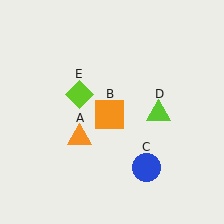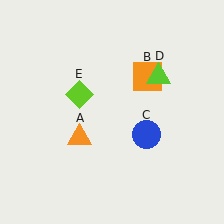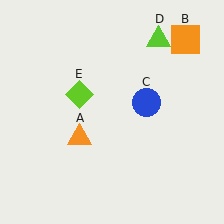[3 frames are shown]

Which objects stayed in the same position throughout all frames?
Orange triangle (object A) and lime diamond (object E) remained stationary.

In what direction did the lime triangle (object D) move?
The lime triangle (object D) moved up.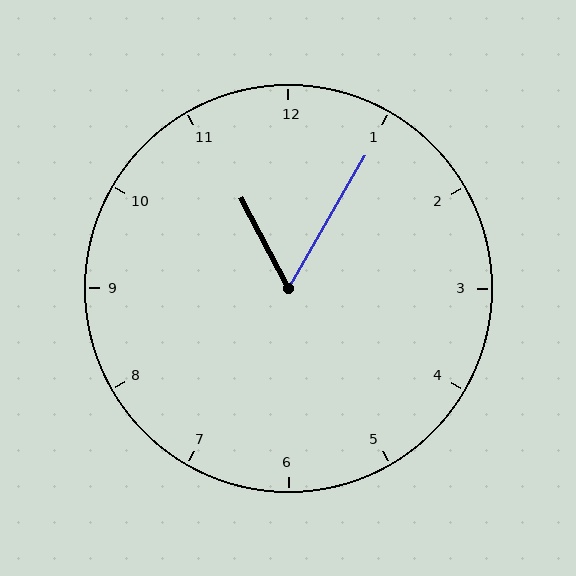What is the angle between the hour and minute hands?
Approximately 58 degrees.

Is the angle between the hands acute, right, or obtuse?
It is acute.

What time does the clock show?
11:05.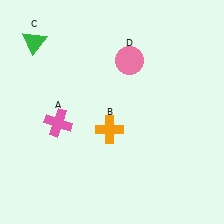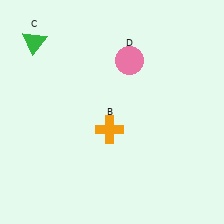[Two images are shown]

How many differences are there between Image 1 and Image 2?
There is 1 difference between the two images.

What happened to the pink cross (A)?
The pink cross (A) was removed in Image 2. It was in the bottom-left area of Image 1.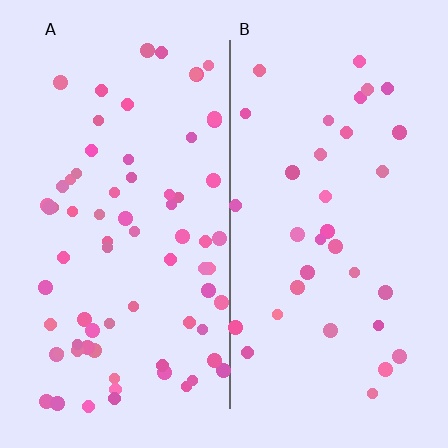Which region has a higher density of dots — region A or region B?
A (the left).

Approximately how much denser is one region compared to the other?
Approximately 2.1× — region A over region B.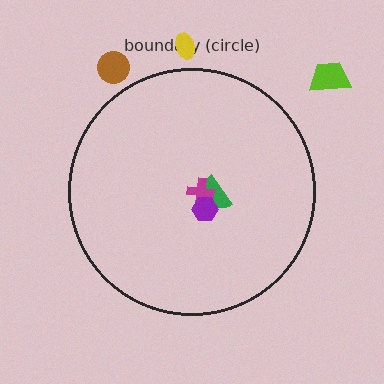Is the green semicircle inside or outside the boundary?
Inside.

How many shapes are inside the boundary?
3 inside, 3 outside.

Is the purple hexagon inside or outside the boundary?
Inside.